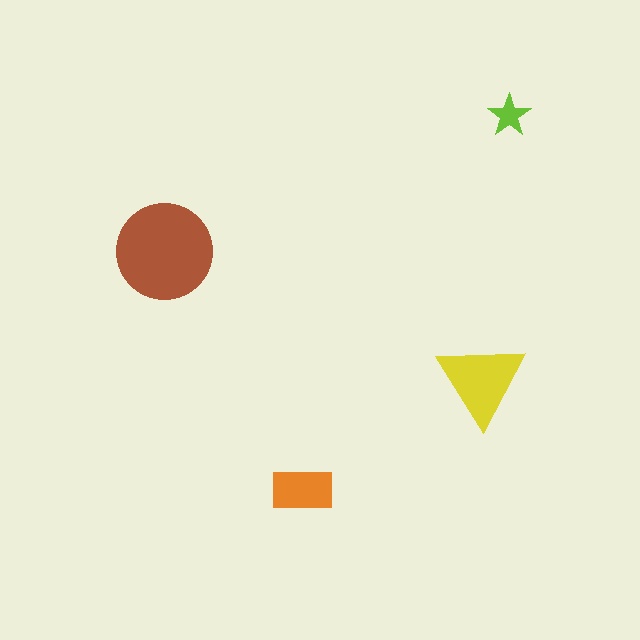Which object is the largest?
The brown circle.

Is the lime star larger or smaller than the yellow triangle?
Smaller.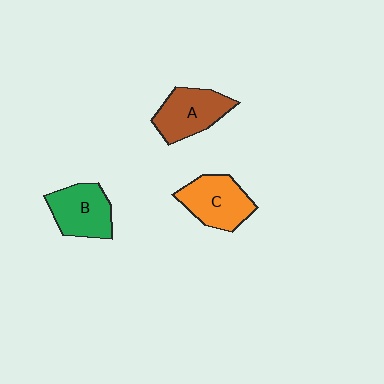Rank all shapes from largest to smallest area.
From largest to smallest: C (orange), A (brown), B (green).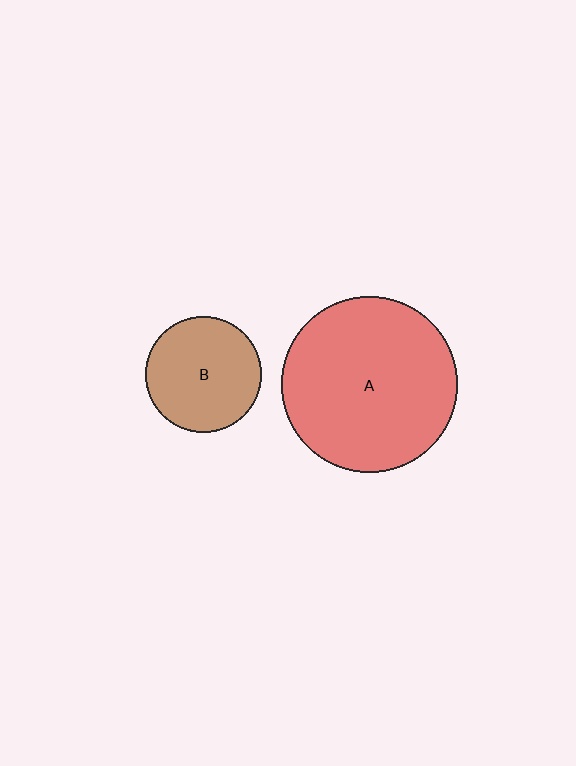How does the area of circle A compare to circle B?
Approximately 2.3 times.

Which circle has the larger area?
Circle A (red).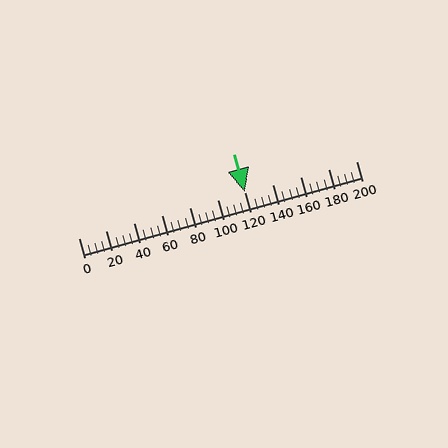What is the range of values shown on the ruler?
The ruler shows values from 0 to 200.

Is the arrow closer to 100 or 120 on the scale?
The arrow is closer to 120.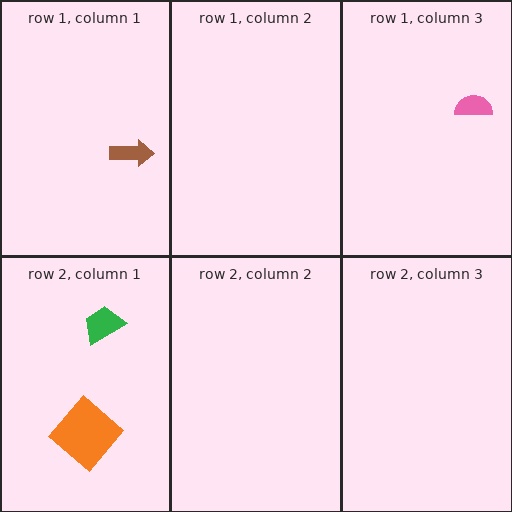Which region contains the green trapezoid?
The row 2, column 1 region.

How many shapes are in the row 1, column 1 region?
1.